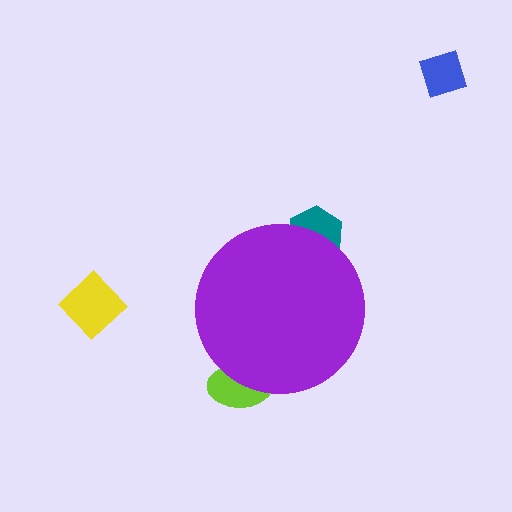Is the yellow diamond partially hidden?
No, the yellow diamond is fully visible.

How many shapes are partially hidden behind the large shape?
2 shapes are partially hidden.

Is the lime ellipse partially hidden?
Yes, the lime ellipse is partially hidden behind the purple circle.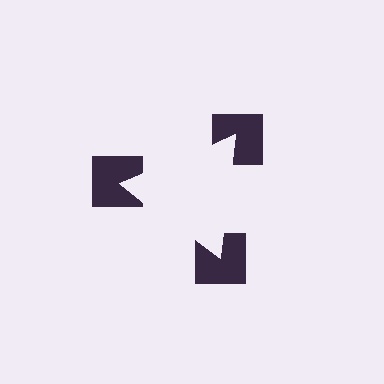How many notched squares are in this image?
There are 3 — one at each vertex of the illusory triangle.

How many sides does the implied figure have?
3 sides.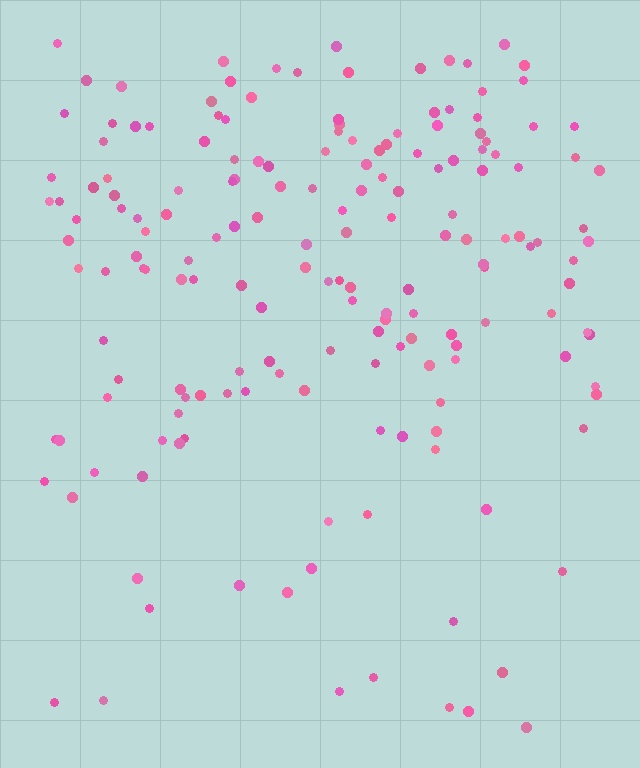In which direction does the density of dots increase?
From bottom to top, with the top side densest.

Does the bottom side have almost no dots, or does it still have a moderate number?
Still a moderate number, just noticeably fewer than the top.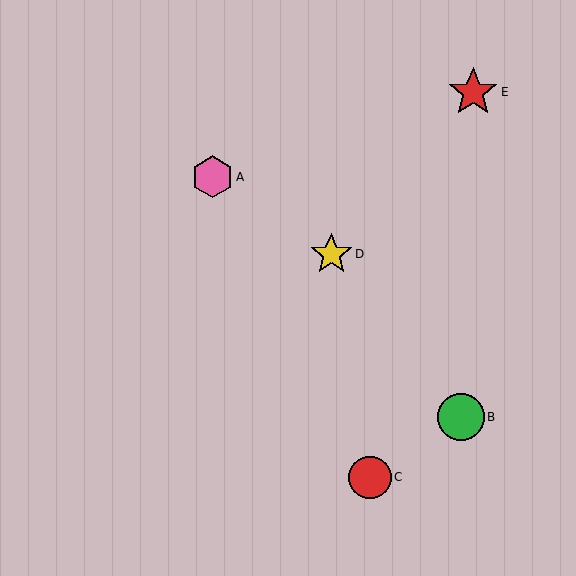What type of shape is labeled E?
Shape E is a red star.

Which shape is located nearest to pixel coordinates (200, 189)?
The pink hexagon (labeled A) at (212, 177) is nearest to that location.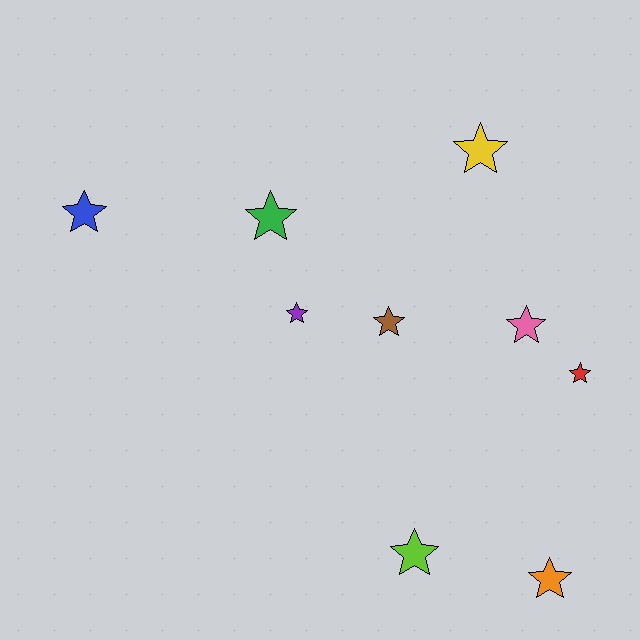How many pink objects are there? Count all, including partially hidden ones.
There is 1 pink object.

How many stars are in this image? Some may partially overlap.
There are 9 stars.